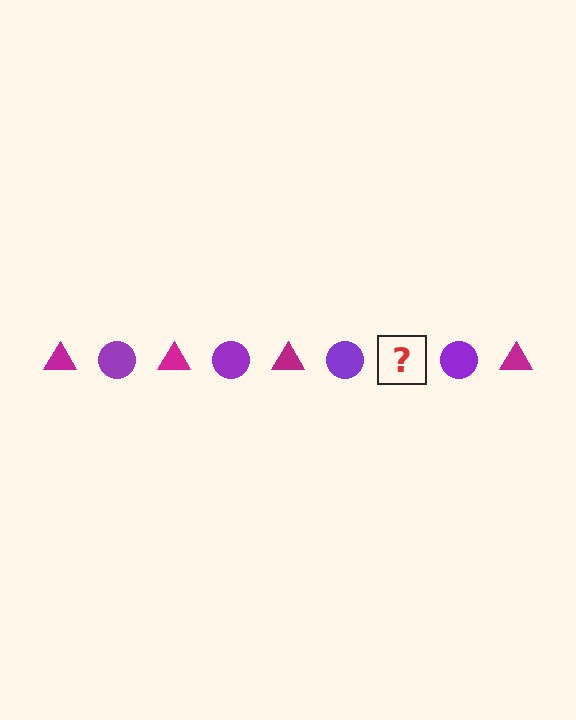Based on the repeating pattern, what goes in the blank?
The blank should be a magenta triangle.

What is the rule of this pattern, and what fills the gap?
The rule is that the pattern alternates between magenta triangle and purple circle. The gap should be filled with a magenta triangle.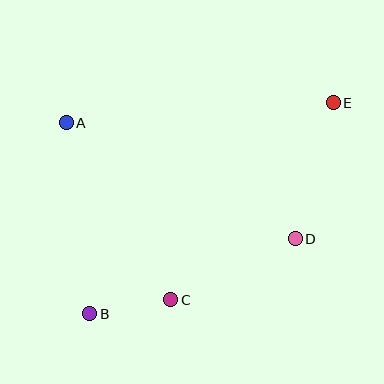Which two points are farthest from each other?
Points B and E are farthest from each other.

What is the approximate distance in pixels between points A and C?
The distance between A and C is approximately 206 pixels.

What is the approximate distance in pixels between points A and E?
The distance between A and E is approximately 268 pixels.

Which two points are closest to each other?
Points B and C are closest to each other.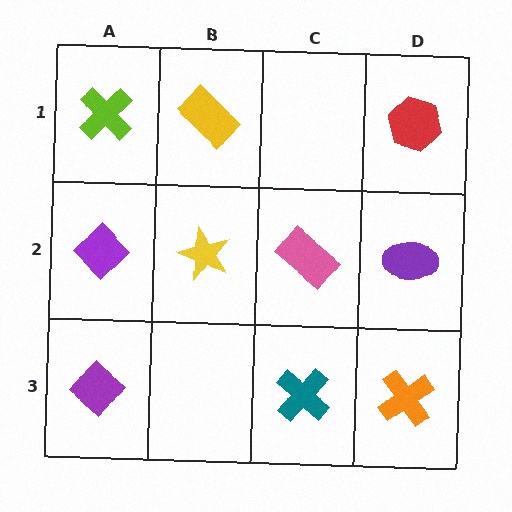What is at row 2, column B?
A yellow star.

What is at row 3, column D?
An orange cross.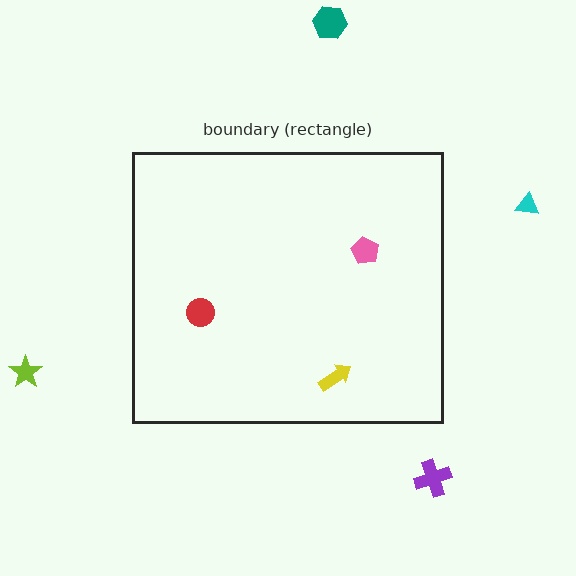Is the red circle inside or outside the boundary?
Inside.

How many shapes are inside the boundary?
3 inside, 4 outside.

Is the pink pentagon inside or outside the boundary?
Inside.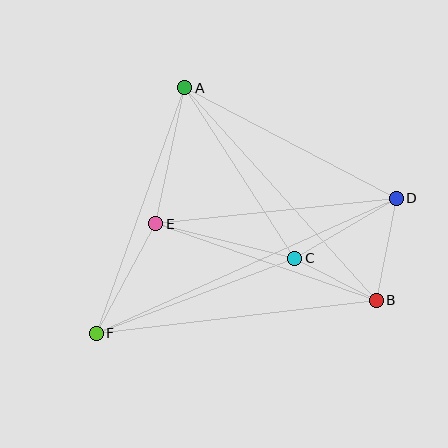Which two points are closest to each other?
Points B and C are closest to each other.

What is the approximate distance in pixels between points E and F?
The distance between E and F is approximately 125 pixels.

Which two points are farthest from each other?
Points D and F are farthest from each other.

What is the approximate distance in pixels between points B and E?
The distance between B and E is approximately 233 pixels.